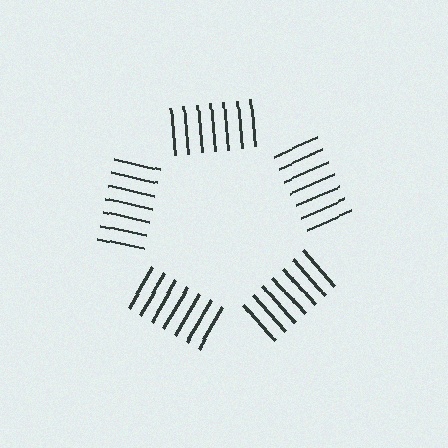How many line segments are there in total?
35 — 7 along each of the 5 edges.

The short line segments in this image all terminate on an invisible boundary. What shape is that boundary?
An illusory pentagon — the line segments terminate on its edges but no continuous stroke is drawn.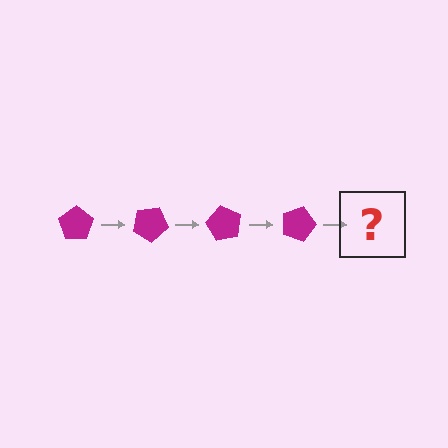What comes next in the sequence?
The next element should be a magenta pentagon rotated 120 degrees.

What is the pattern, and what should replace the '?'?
The pattern is that the pentagon rotates 30 degrees each step. The '?' should be a magenta pentagon rotated 120 degrees.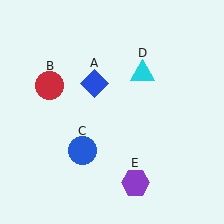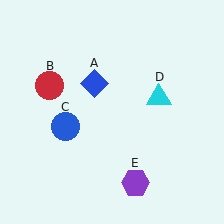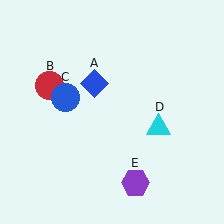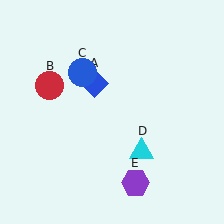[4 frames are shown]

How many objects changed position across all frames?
2 objects changed position: blue circle (object C), cyan triangle (object D).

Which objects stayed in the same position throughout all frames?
Blue diamond (object A) and red circle (object B) and purple hexagon (object E) remained stationary.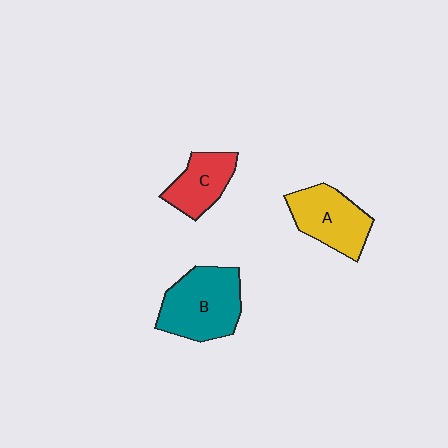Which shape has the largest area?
Shape B (teal).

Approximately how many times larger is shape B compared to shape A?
Approximately 1.3 times.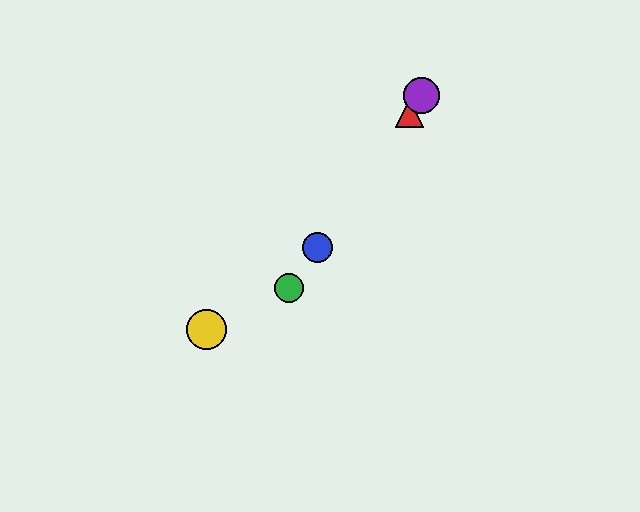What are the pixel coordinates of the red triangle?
The red triangle is at (410, 113).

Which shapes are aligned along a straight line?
The red triangle, the blue circle, the green circle, the purple circle are aligned along a straight line.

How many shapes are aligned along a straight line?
4 shapes (the red triangle, the blue circle, the green circle, the purple circle) are aligned along a straight line.